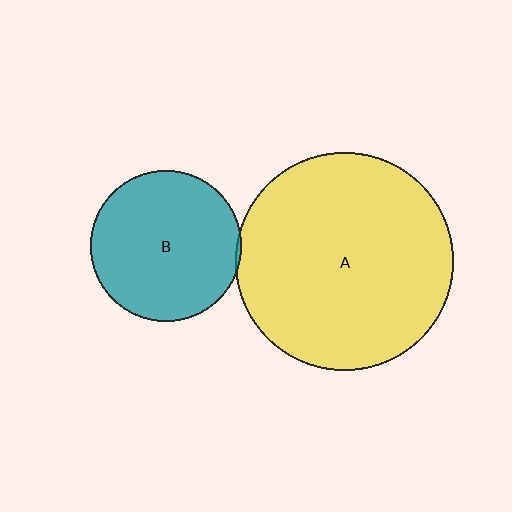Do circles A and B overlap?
Yes.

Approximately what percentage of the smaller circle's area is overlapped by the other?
Approximately 5%.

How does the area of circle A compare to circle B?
Approximately 2.1 times.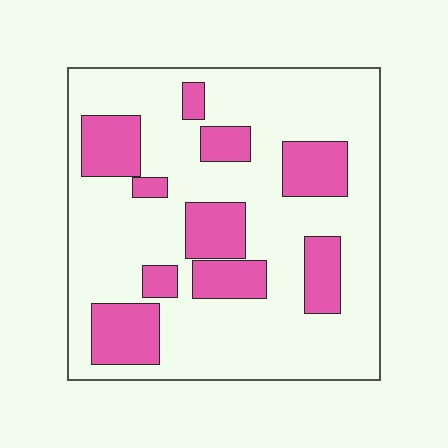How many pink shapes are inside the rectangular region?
10.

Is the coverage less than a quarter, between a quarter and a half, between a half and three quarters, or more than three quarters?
Between a quarter and a half.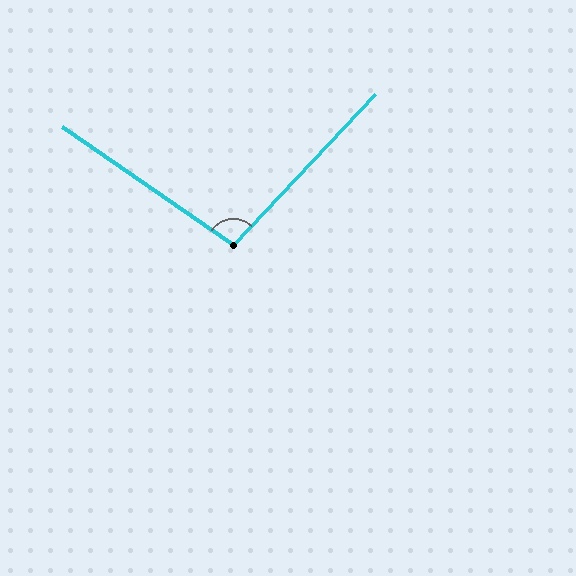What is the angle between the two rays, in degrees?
Approximately 99 degrees.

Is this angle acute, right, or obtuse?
It is obtuse.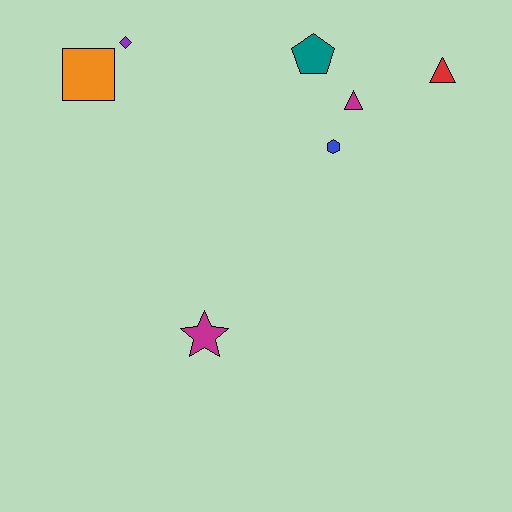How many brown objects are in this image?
There are no brown objects.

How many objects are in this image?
There are 7 objects.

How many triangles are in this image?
There are 2 triangles.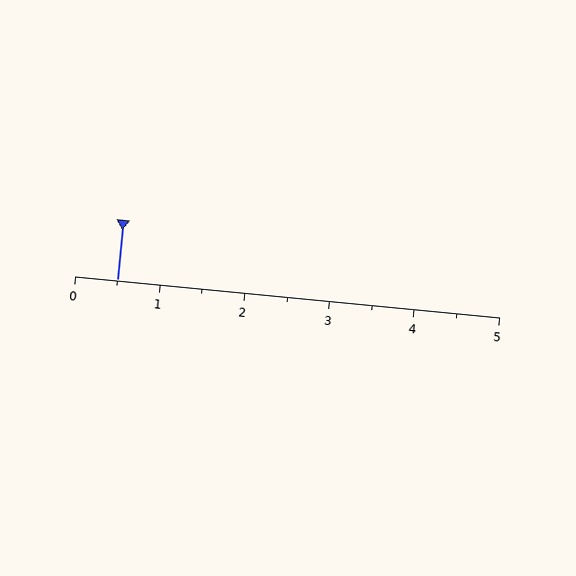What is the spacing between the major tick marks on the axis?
The major ticks are spaced 1 apart.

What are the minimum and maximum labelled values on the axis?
The axis runs from 0 to 5.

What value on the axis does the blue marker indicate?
The marker indicates approximately 0.5.